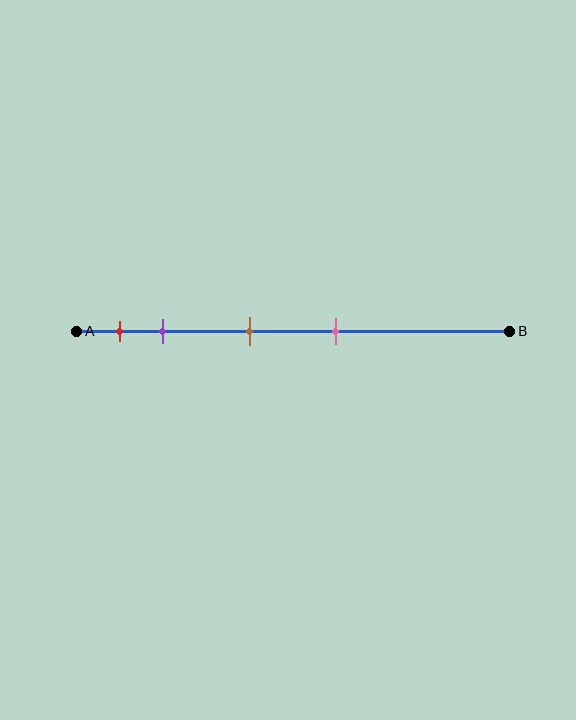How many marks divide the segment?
There are 4 marks dividing the segment.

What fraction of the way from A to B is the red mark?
The red mark is approximately 10% (0.1) of the way from A to B.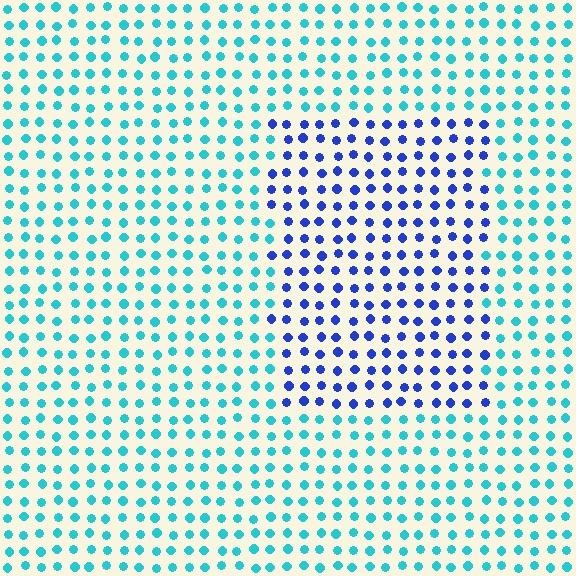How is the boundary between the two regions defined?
The boundary is defined purely by a slight shift in hue (about 49 degrees). Spacing, size, and orientation are identical on both sides.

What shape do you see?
I see a rectangle.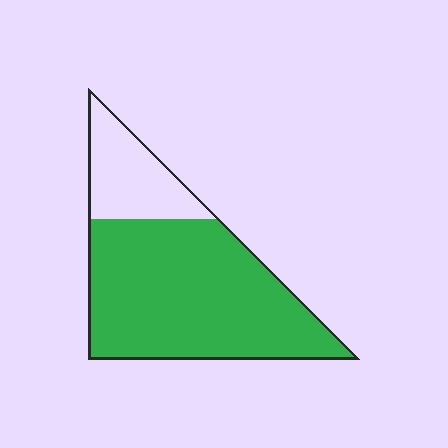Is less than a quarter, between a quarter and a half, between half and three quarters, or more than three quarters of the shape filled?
More than three quarters.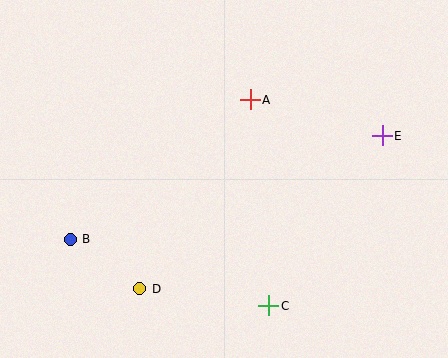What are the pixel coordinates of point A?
Point A is at (250, 100).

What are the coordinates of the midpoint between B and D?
The midpoint between B and D is at (105, 264).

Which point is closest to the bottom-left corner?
Point B is closest to the bottom-left corner.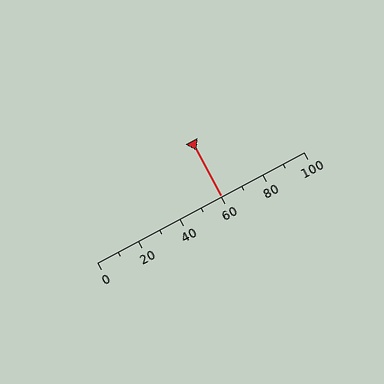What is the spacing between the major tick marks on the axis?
The major ticks are spaced 20 apart.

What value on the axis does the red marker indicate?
The marker indicates approximately 60.